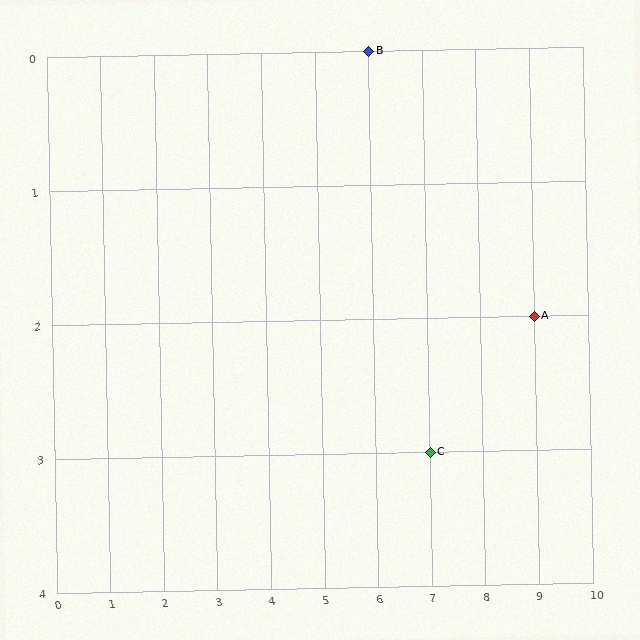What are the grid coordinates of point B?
Point B is at grid coordinates (6, 0).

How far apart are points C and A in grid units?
Points C and A are 2 columns and 1 row apart (about 2.2 grid units diagonally).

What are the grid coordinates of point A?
Point A is at grid coordinates (9, 2).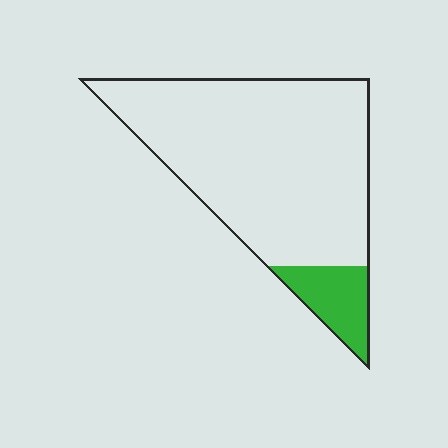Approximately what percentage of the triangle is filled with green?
Approximately 15%.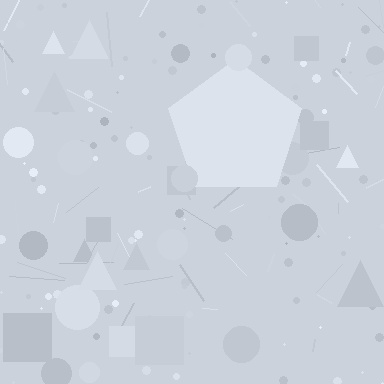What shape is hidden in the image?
A pentagon is hidden in the image.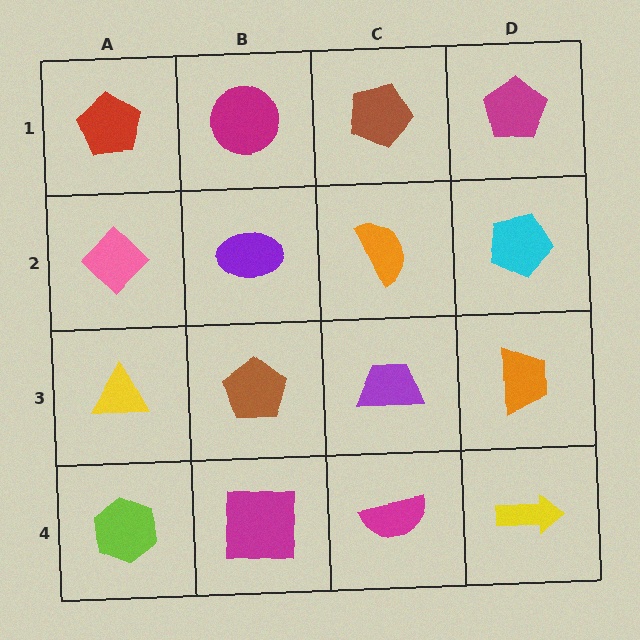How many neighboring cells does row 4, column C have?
3.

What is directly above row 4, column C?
A purple trapezoid.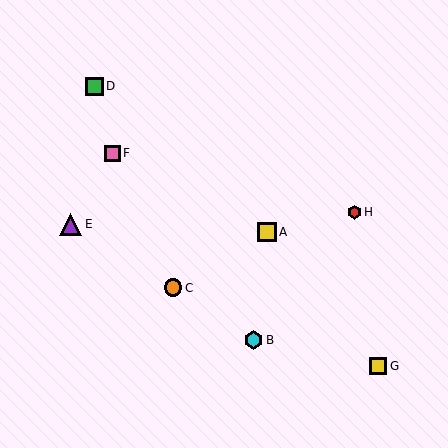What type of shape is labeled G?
Shape G is a yellow square.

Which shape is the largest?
The purple triangle (labeled E) is the largest.